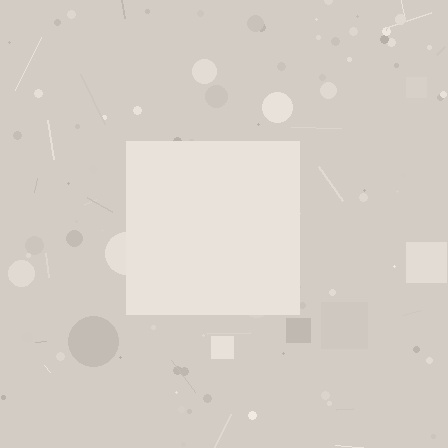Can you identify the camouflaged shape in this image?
The camouflaged shape is a square.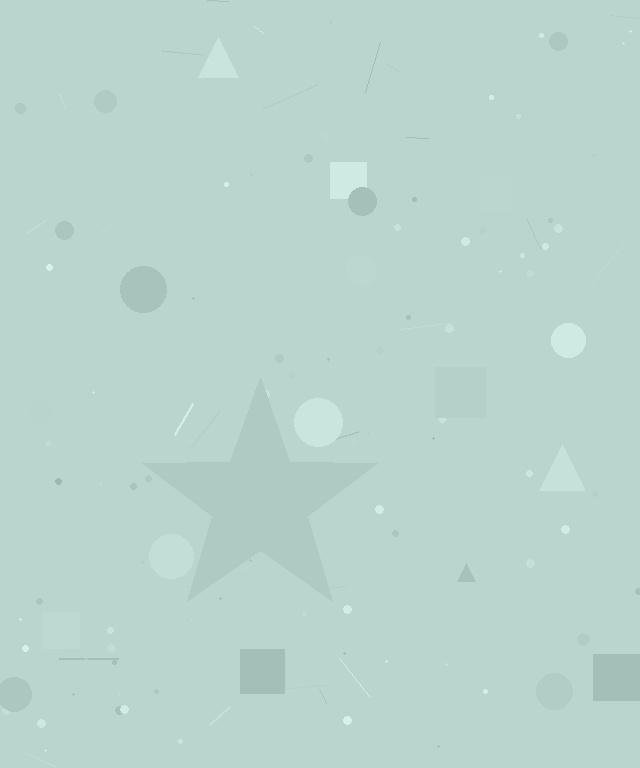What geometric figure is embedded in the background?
A star is embedded in the background.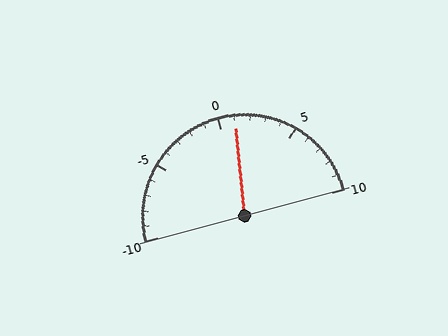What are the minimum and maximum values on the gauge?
The gauge ranges from -10 to 10.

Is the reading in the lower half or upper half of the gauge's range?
The reading is in the upper half of the range (-10 to 10).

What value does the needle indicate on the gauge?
The needle indicates approximately 1.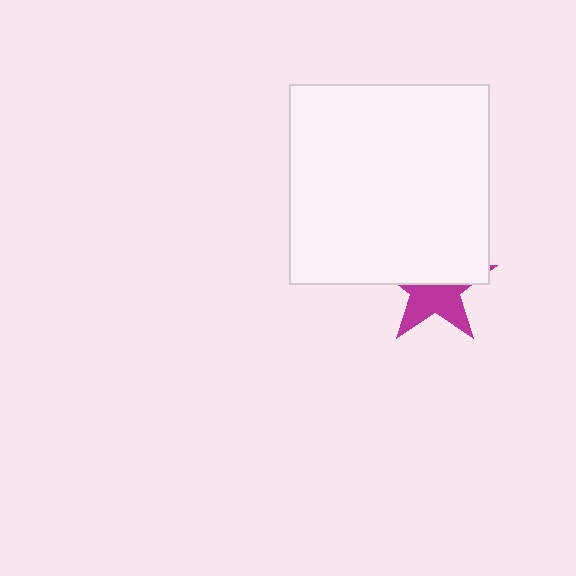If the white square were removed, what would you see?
You would see the complete magenta star.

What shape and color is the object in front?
The object in front is a white square.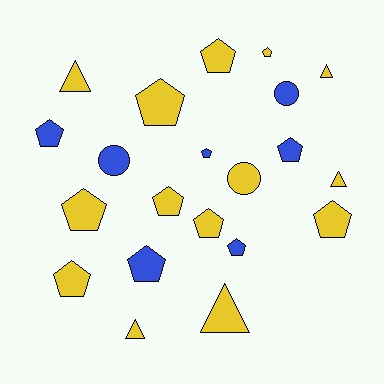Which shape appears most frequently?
Pentagon, with 13 objects.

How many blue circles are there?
There are 2 blue circles.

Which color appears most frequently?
Yellow, with 14 objects.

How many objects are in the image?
There are 21 objects.